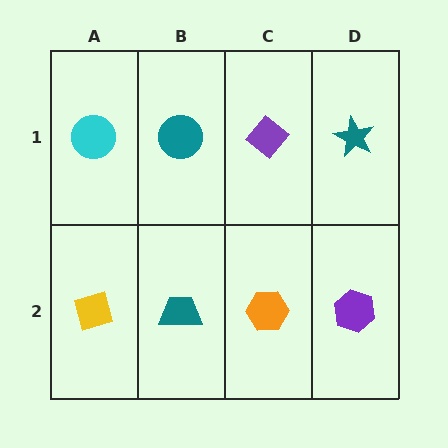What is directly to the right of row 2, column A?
A teal trapezoid.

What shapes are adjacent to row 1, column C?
An orange hexagon (row 2, column C), a teal circle (row 1, column B), a teal star (row 1, column D).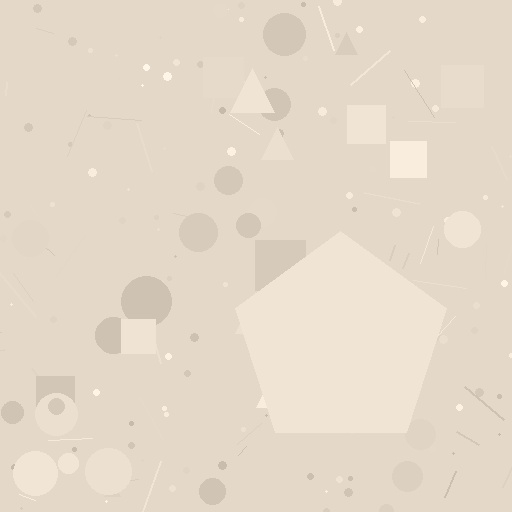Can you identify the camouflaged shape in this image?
The camouflaged shape is a pentagon.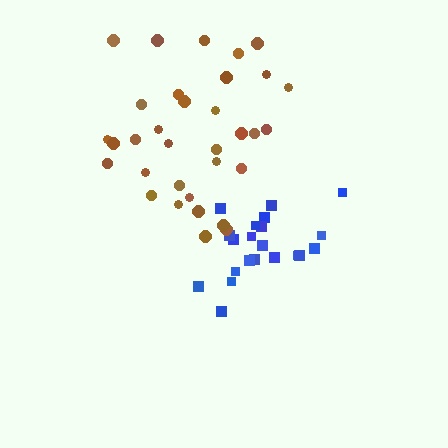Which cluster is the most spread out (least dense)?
Brown.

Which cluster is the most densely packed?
Blue.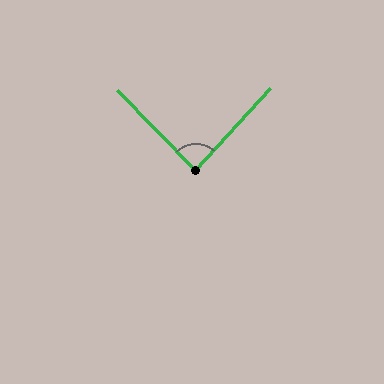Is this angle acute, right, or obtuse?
It is approximately a right angle.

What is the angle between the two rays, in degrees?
Approximately 87 degrees.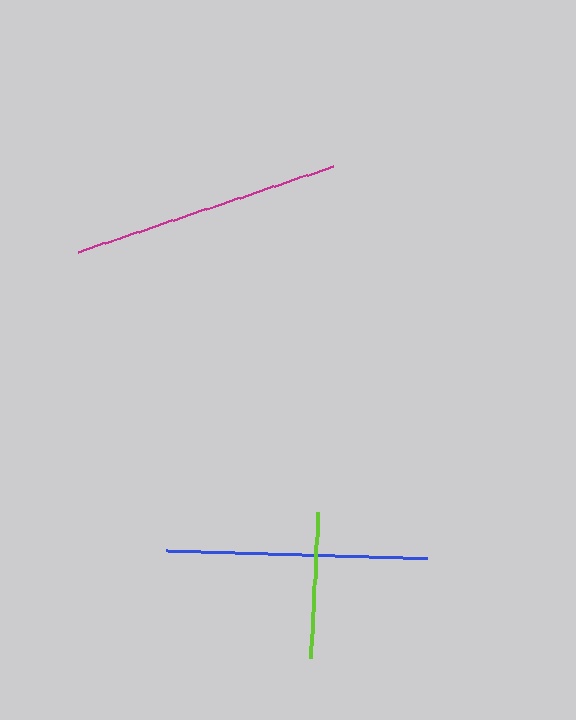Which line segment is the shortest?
The lime line is the shortest at approximately 147 pixels.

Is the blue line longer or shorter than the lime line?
The blue line is longer than the lime line.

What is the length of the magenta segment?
The magenta segment is approximately 269 pixels long.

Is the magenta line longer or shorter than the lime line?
The magenta line is longer than the lime line.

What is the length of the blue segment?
The blue segment is approximately 261 pixels long.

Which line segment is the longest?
The magenta line is the longest at approximately 269 pixels.